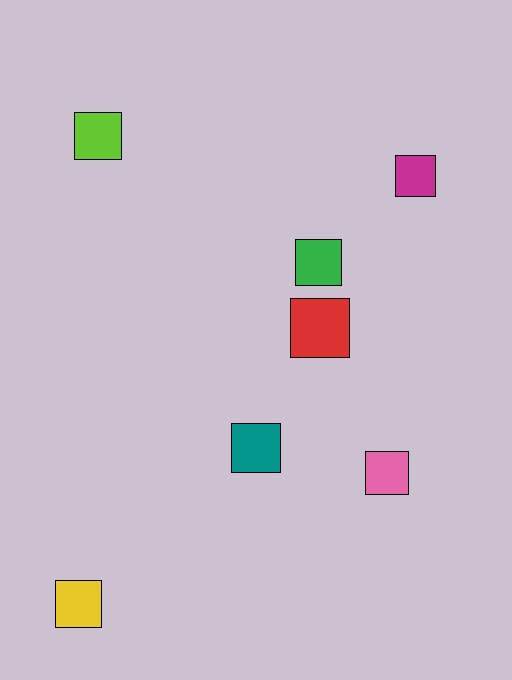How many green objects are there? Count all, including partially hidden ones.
There is 1 green object.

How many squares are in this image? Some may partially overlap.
There are 7 squares.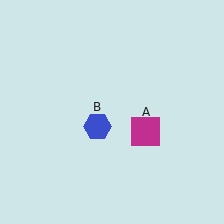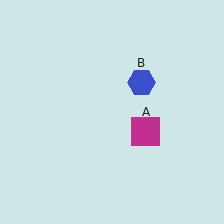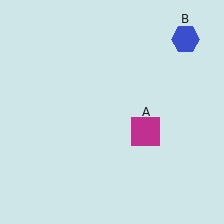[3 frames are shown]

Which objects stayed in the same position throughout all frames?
Magenta square (object A) remained stationary.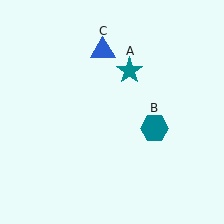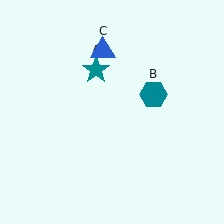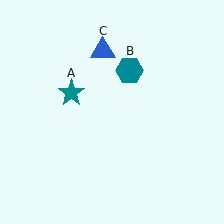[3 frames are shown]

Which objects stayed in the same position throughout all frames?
Blue triangle (object C) remained stationary.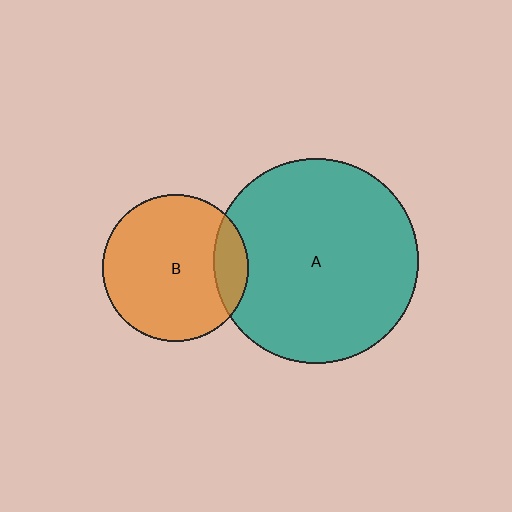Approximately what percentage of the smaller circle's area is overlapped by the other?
Approximately 15%.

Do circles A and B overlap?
Yes.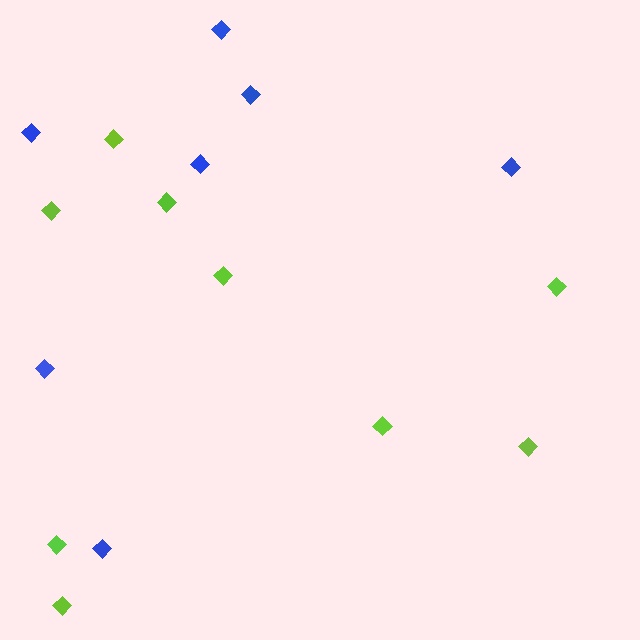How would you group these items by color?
There are 2 groups: one group of lime diamonds (9) and one group of blue diamonds (7).